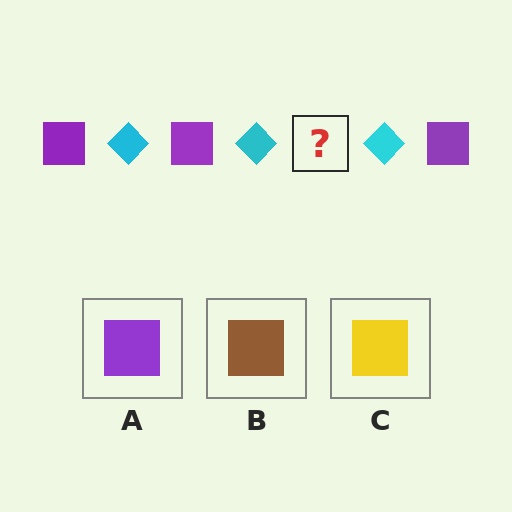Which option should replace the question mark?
Option A.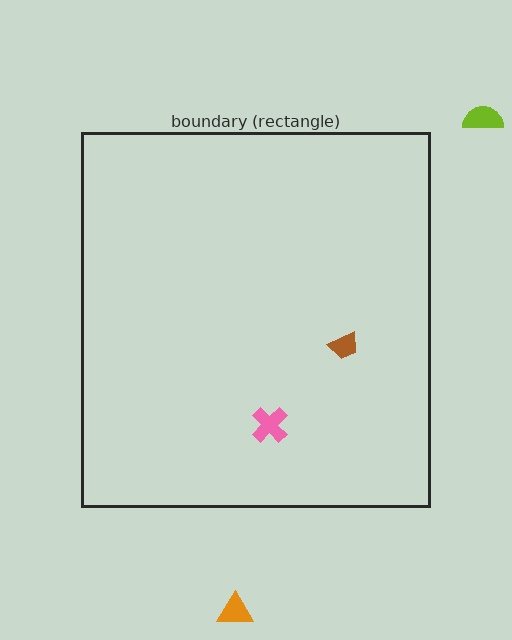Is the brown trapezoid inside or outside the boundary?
Inside.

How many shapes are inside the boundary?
2 inside, 2 outside.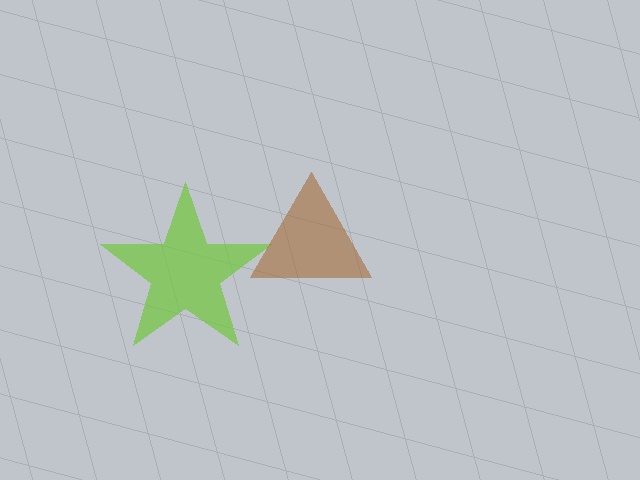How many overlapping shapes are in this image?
There are 2 overlapping shapes in the image.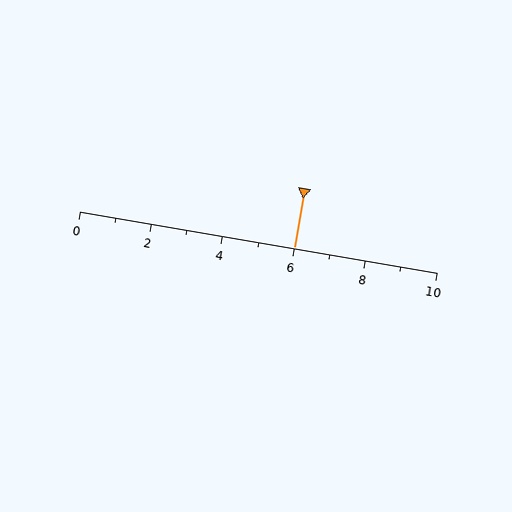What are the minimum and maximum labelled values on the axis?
The axis runs from 0 to 10.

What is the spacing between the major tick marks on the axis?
The major ticks are spaced 2 apart.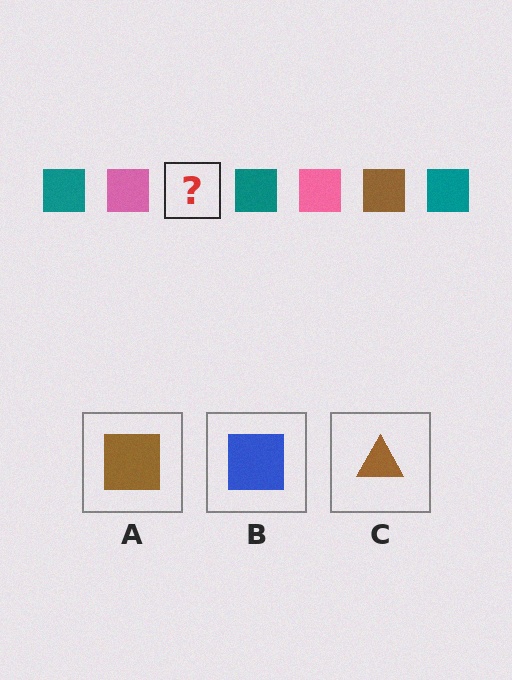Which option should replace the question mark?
Option A.